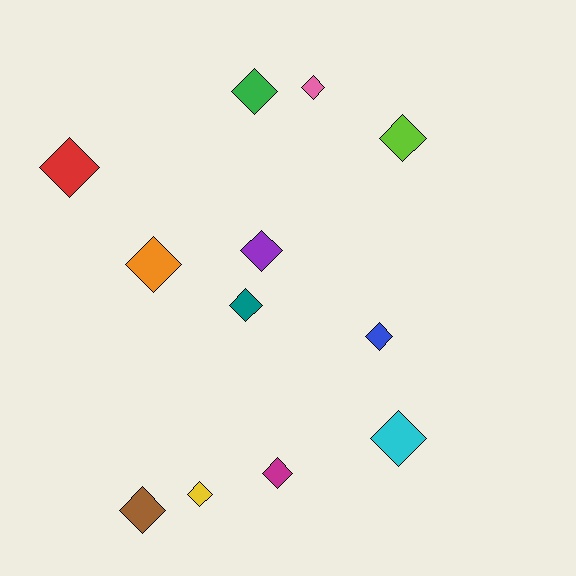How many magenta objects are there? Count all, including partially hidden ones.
There is 1 magenta object.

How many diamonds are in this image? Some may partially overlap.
There are 12 diamonds.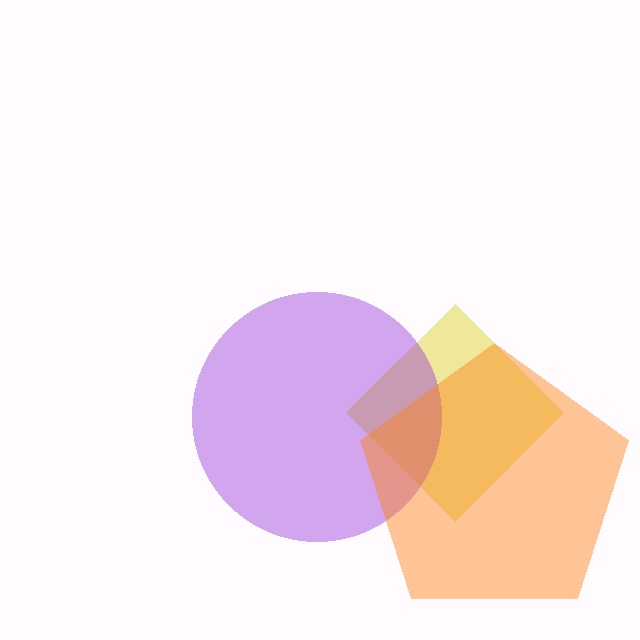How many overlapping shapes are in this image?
There are 3 overlapping shapes in the image.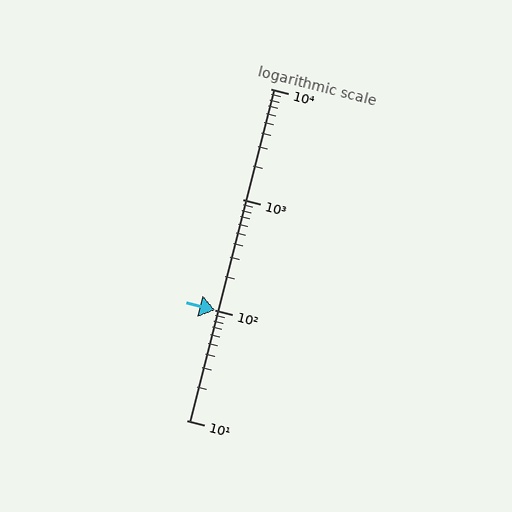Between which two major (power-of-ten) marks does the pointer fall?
The pointer is between 10 and 100.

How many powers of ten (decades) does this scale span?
The scale spans 3 decades, from 10 to 10000.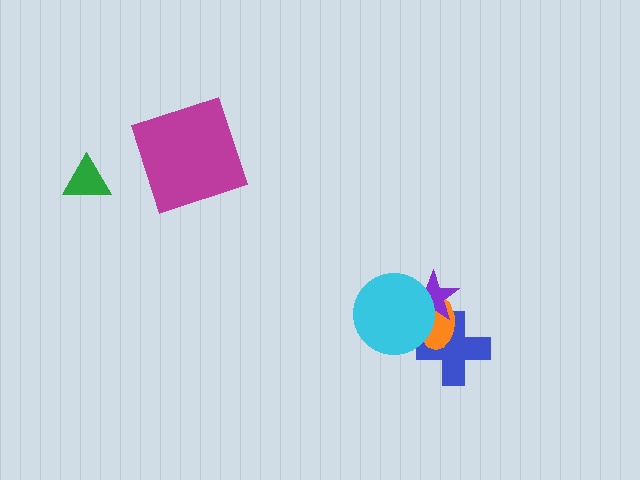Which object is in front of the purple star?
The cyan circle is in front of the purple star.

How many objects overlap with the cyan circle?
3 objects overlap with the cyan circle.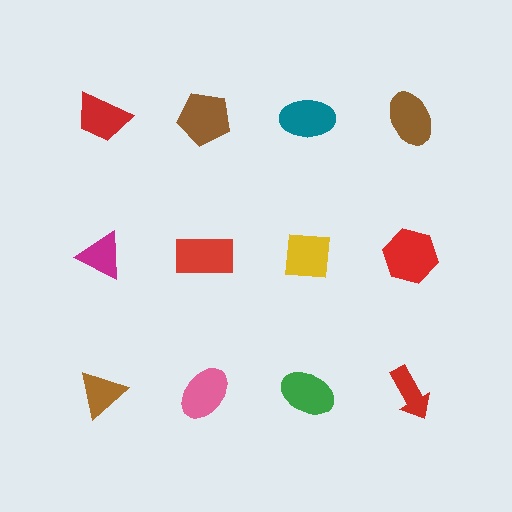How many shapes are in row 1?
4 shapes.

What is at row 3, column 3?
A green ellipse.